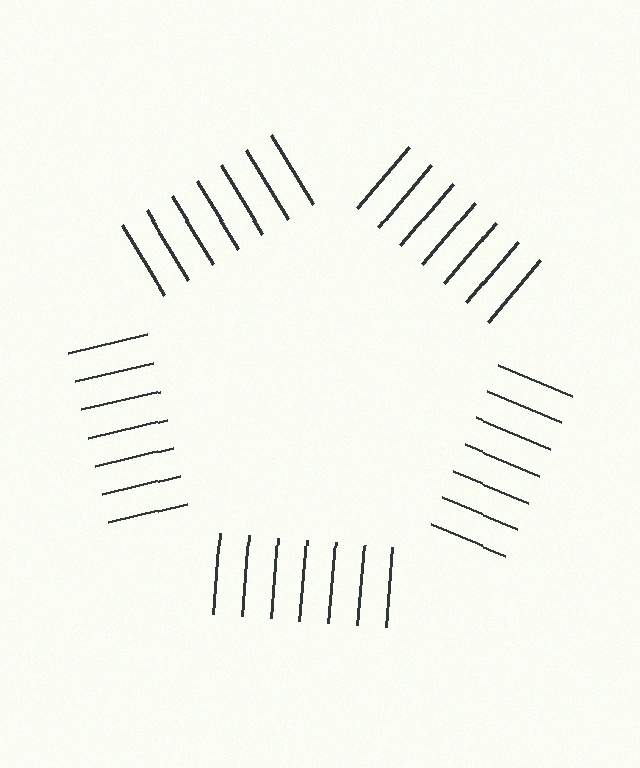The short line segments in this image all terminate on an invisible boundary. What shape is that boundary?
An illusory pentagon — the line segments terminate on its edges but no continuous stroke is drawn.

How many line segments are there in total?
35 — 7 along each of the 5 edges.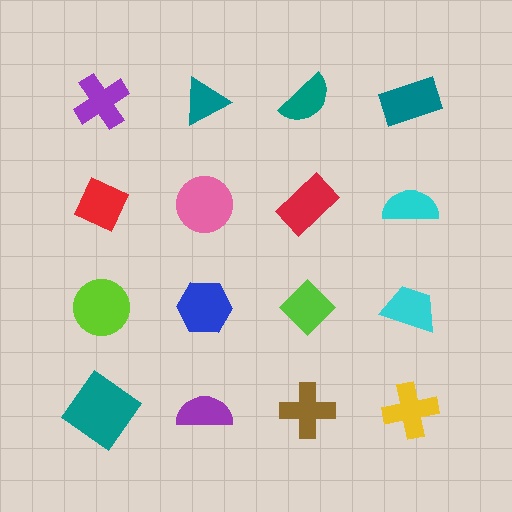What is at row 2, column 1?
A red diamond.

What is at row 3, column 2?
A blue hexagon.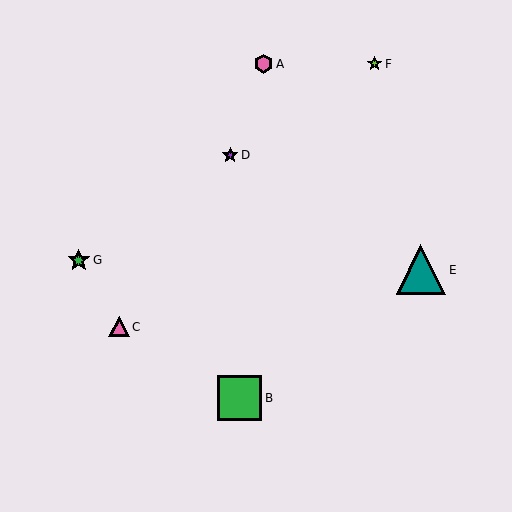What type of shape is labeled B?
Shape B is a green square.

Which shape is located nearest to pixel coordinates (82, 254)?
The green star (labeled G) at (79, 260) is nearest to that location.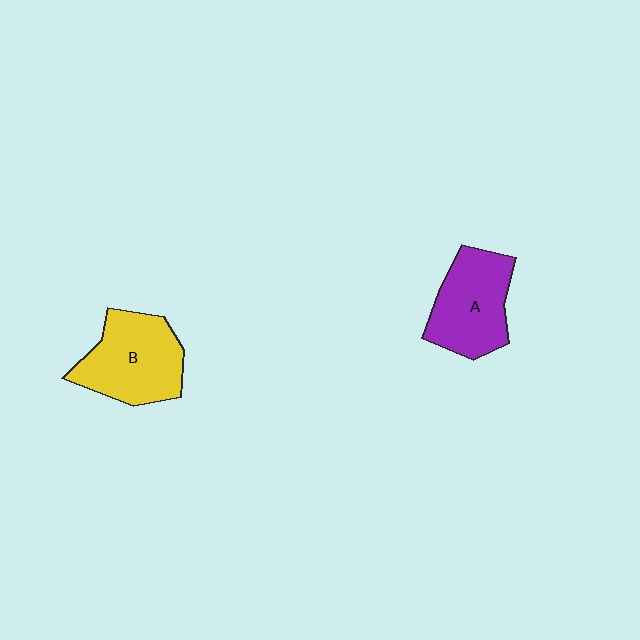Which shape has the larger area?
Shape B (yellow).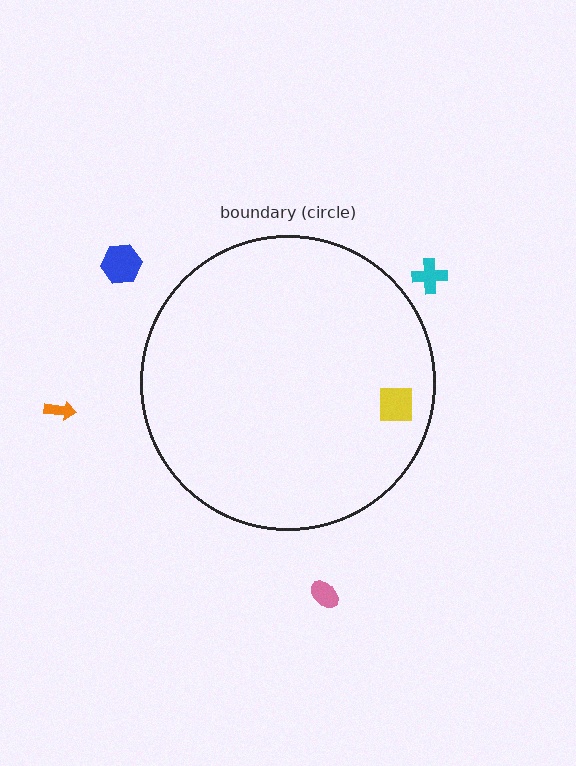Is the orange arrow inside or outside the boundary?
Outside.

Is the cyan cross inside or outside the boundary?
Outside.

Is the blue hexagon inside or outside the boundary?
Outside.